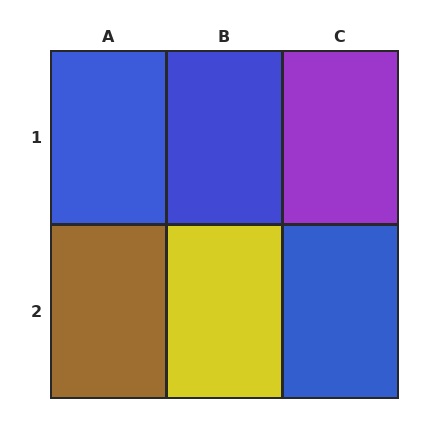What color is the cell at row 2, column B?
Yellow.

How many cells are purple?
1 cell is purple.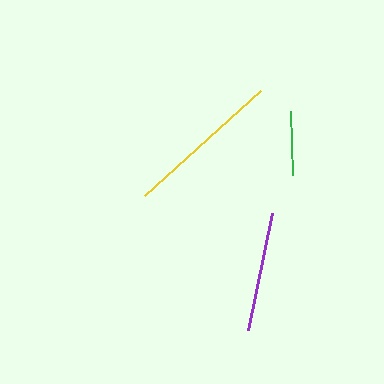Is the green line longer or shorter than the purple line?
The purple line is longer than the green line.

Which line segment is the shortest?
The green line is the shortest at approximately 65 pixels.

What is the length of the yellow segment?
The yellow segment is approximately 156 pixels long.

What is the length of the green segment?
The green segment is approximately 65 pixels long.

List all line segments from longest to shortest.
From longest to shortest: yellow, purple, green.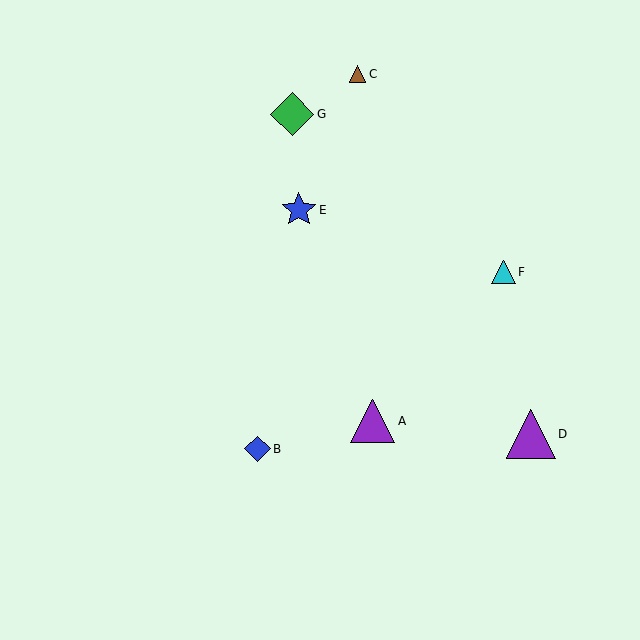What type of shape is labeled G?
Shape G is a green diamond.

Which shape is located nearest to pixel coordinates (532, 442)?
The purple triangle (labeled D) at (531, 434) is nearest to that location.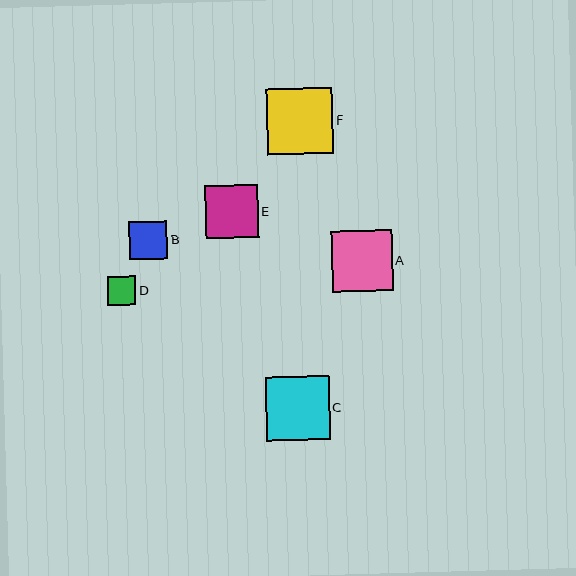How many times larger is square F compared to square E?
Square F is approximately 1.3 times the size of square E.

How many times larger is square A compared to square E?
Square A is approximately 1.2 times the size of square E.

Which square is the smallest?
Square D is the smallest with a size of approximately 28 pixels.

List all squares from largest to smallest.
From largest to smallest: F, C, A, E, B, D.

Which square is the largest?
Square F is the largest with a size of approximately 66 pixels.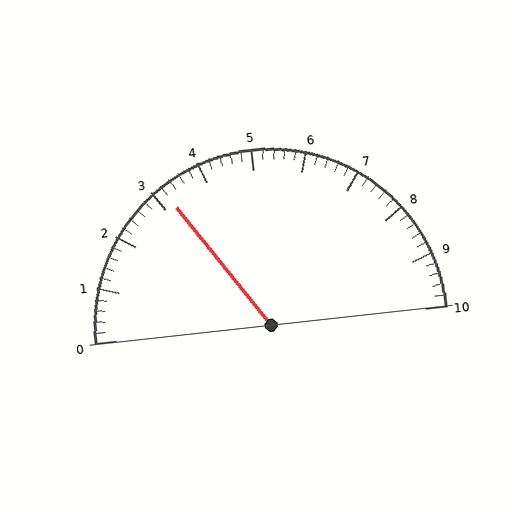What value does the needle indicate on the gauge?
The needle indicates approximately 3.2.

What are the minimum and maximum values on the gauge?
The gauge ranges from 0 to 10.